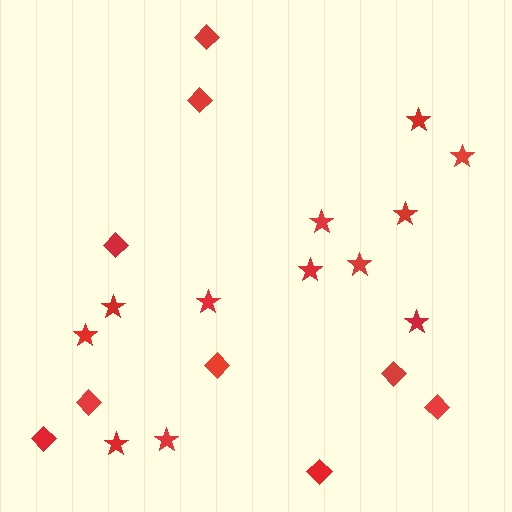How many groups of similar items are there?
There are 2 groups: one group of diamonds (9) and one group of stars (12).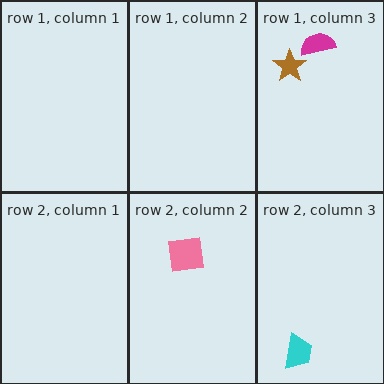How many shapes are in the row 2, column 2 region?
1.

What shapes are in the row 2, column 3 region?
The cyan trapezoid.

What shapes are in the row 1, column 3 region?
The magenta semicircle, the brown star.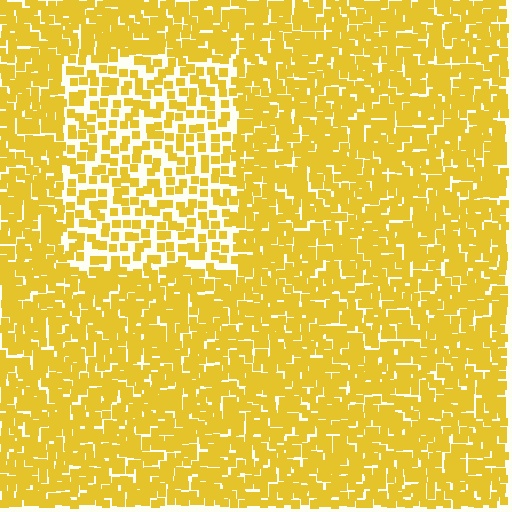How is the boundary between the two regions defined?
The boundary is defined by a change in element density (approximately 1.9x ratio). All elements are the same color, size, and shape.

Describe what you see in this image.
The image contains small yellow elements arranged at two different densities. A rectangle-shaped region is visible where the elements are less densely packed than the surrounding area.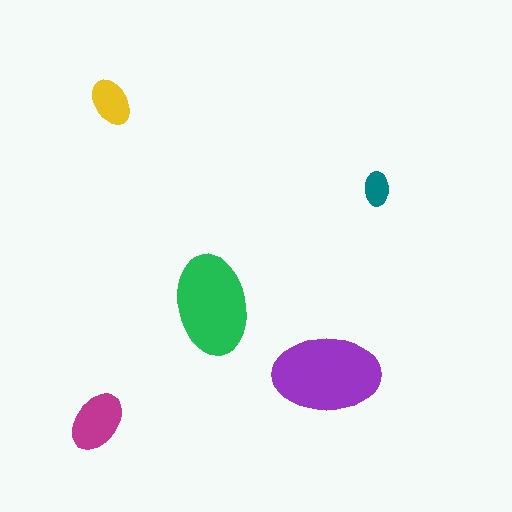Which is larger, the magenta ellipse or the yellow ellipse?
The magenta one.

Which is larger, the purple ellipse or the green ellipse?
The purple one.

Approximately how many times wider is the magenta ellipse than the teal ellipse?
About 2 times wider.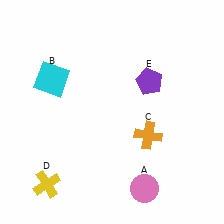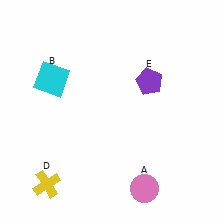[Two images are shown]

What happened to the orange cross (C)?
The orange cross (C) was removed in Image 2. It was in the bottom-right area of Image 1.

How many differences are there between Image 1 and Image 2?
There is 1 difference between the two images.